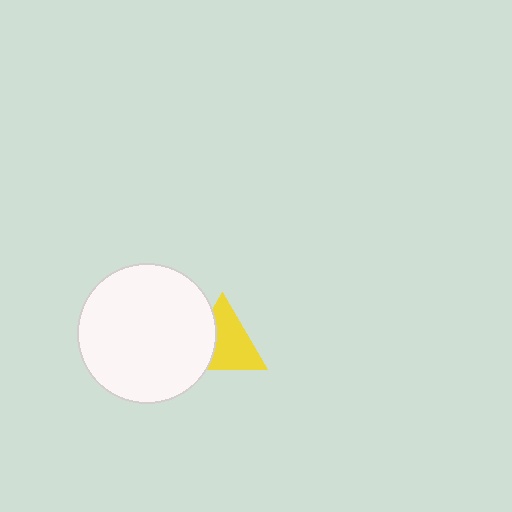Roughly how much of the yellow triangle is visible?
Most of it is visible (roughly 66%).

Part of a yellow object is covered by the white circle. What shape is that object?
It is a triangle.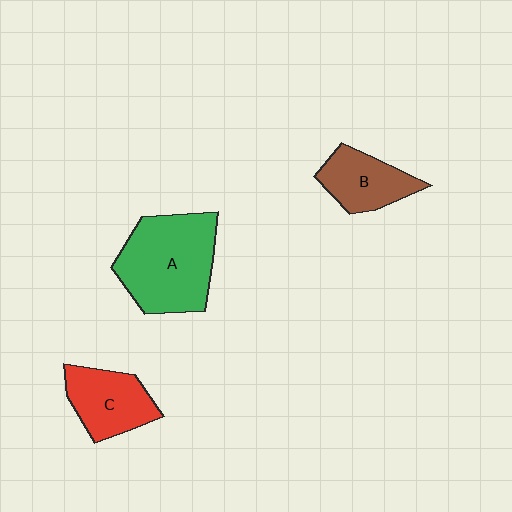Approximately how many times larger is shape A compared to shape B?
Approximately 1.9 times.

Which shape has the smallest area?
Shape B (brown).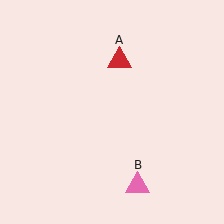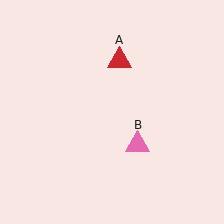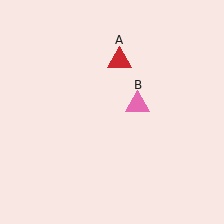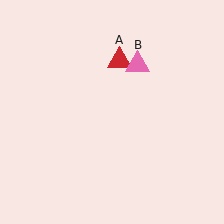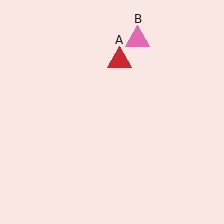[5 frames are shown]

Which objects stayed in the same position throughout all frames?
Red triangle (object A) remained stationary.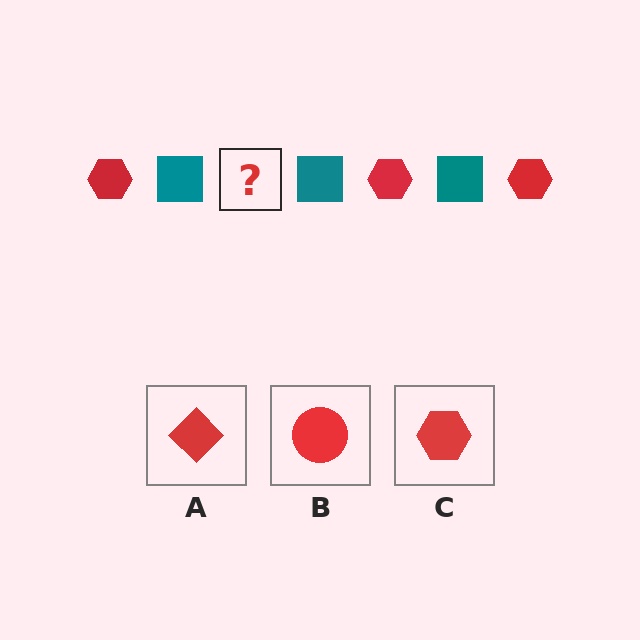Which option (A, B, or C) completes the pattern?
C.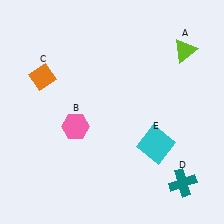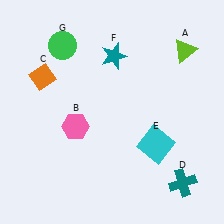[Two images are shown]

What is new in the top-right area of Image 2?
A teal star (F) was added in the top-right area of Image 2.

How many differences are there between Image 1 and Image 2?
There are 2 differences between the two images.